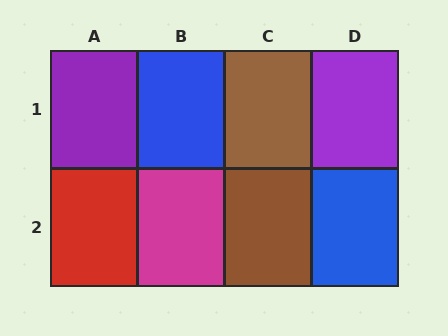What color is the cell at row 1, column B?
Blue.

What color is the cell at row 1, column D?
Purple.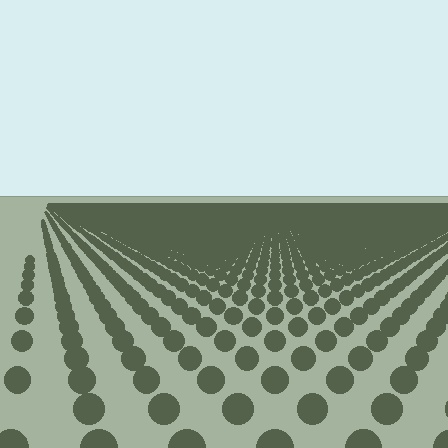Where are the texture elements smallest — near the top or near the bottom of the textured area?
Near the top.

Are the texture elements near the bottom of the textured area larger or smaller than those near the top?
Larger. Near the bottom, elements are closer to the viewer and appear at a bigger on-screen size.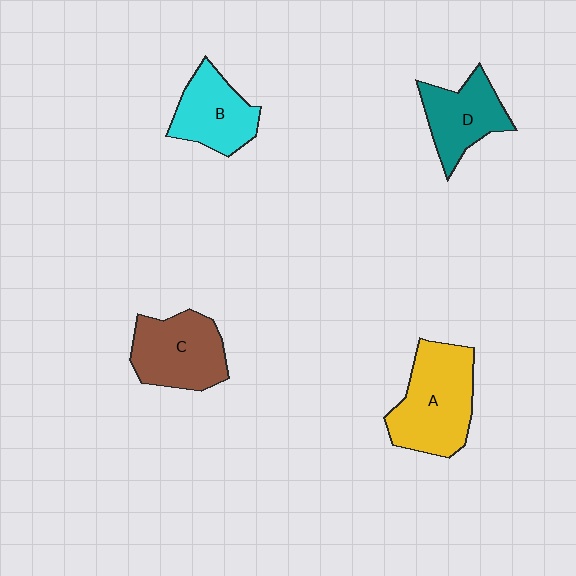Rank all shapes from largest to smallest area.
From largest to smallest: A (yellow), C (brown), B (cyan), D (teal).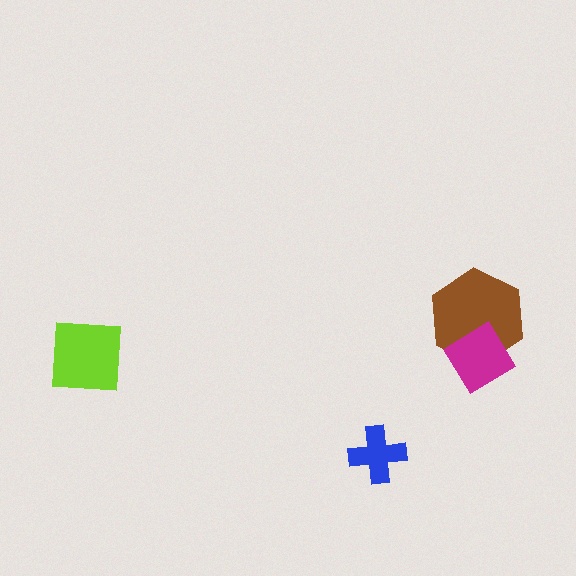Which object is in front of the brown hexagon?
The magenta diamond is in front of the brown hexagon.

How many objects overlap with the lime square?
0 objects overlap with the lime square.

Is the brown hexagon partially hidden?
Yes, it is partially covered by another shape.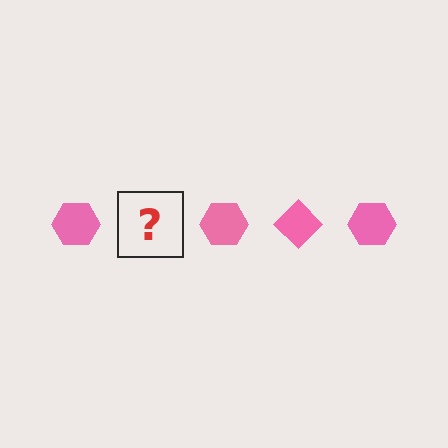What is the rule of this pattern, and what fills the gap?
The rule is that the pattern cycles through hexagon, diamond shapes in pink. The gap should be filled with a pink diamond.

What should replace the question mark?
The question mark should be replaced with a pink diamond.